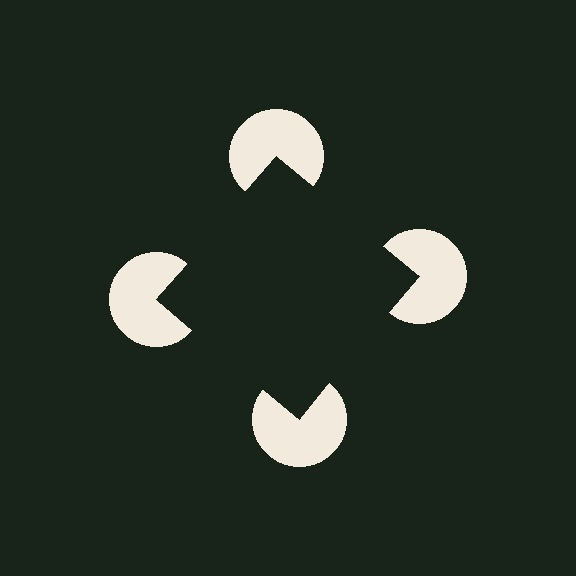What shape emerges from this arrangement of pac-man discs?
An illusory square — its edges are inferred from the aligned wedge cuts in the pac-man discs, not physically drawn.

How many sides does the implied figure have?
4 sides.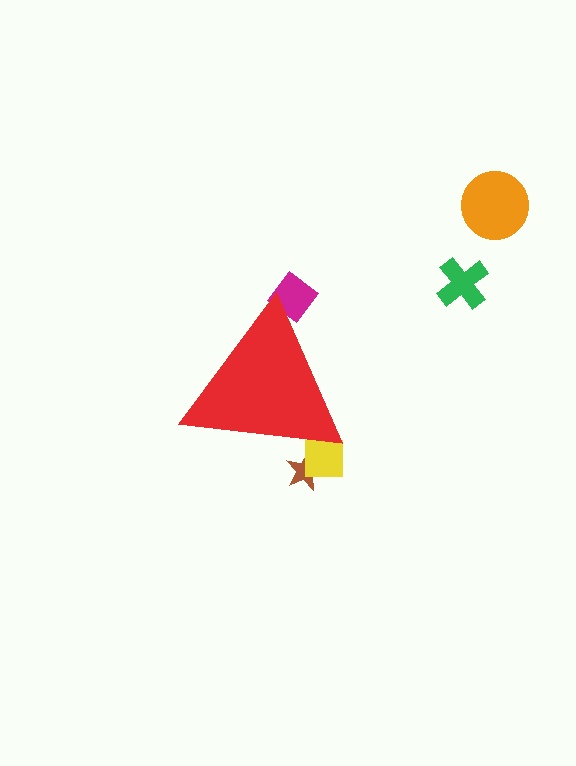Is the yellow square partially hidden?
Yes, the yellow square is partially hidden behind the red triangle.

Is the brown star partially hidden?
Yes, the brown star is partially hidden behind the red triangle.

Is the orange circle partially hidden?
No, the orange circle is fully visible.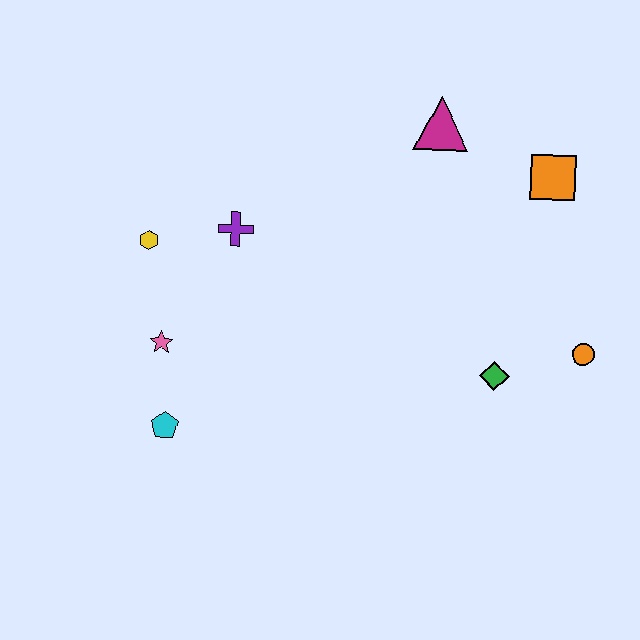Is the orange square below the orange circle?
No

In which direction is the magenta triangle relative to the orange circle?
The magenta triangle is above the orange circle.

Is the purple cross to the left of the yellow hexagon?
No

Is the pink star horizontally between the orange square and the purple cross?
No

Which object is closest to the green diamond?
The orange circle is closest to the green diamond.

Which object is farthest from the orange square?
The cyan pentagon is farthest from the orange square.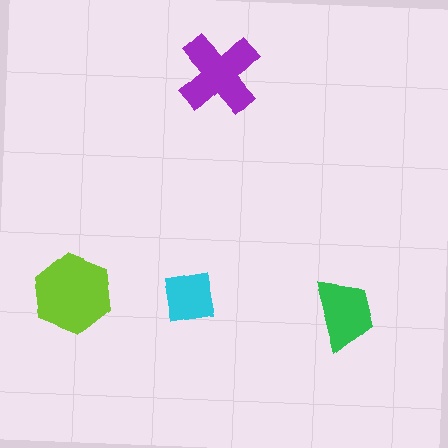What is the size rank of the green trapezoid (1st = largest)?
3rd.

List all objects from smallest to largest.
The cyan square, the green trapezoid, the purple cross, the lime hexagon.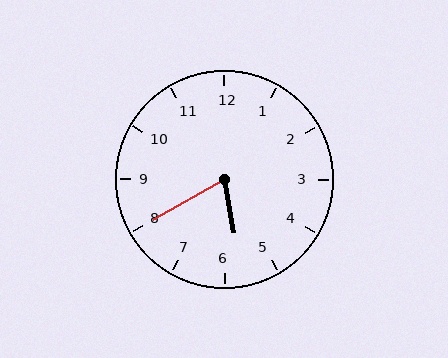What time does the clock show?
5:40.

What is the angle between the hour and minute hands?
Approximately 70 degrees.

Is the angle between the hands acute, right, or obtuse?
It is acute.